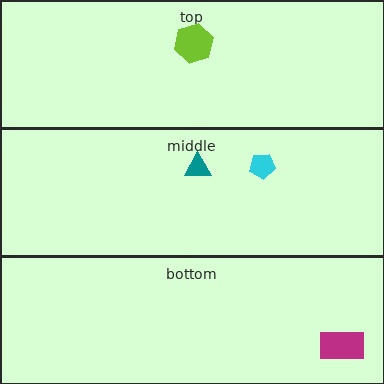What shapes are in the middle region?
The cyan pentagon, the teal triangle.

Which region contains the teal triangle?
The middle region.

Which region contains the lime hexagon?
The top region.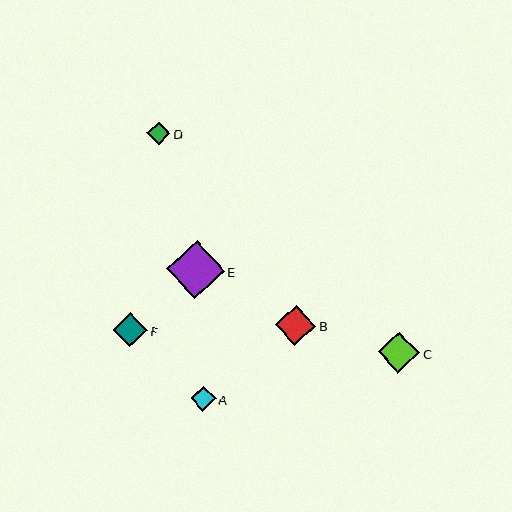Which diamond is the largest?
Diamond E is the largest with a size of approximately 58 pixels.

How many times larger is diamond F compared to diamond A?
Diamond F is approximately 1.4 times the size of diamond A.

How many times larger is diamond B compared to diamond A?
Diamond B is approximately 1.7 times the size of diamond A.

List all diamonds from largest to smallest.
From largest to smallest: E, C, B, F, A, D.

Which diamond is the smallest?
Diamond D is the smallest with a size of approximately 24 pixels.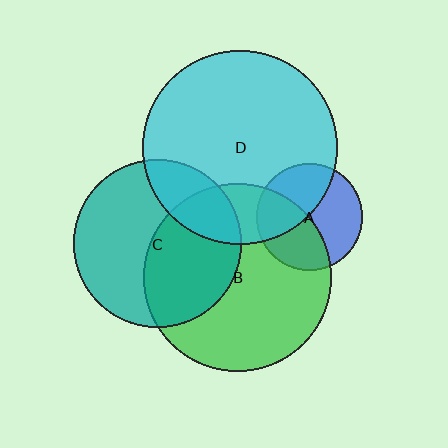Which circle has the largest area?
Circle D (cyan).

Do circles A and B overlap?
Yes.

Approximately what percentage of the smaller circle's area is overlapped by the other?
Approximately 45%.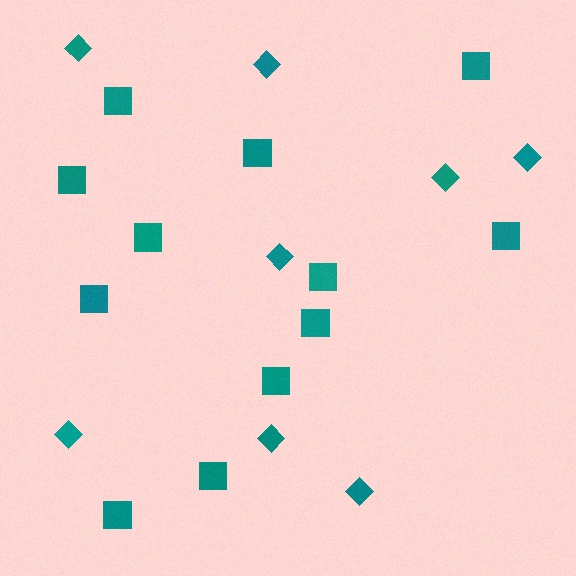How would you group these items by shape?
There are 2 groups: one group of squares (12) and one group of diamonds (8).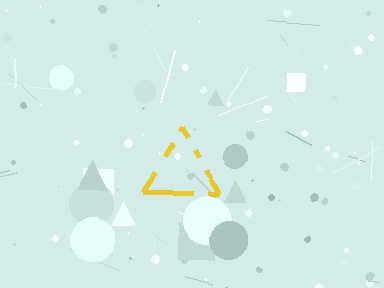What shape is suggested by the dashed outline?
The dashed outline suggests a triangle.